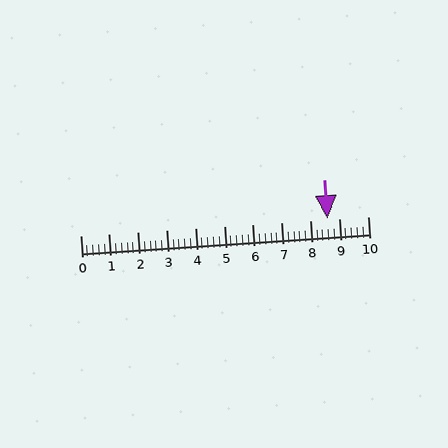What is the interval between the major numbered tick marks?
The major tick marks are spaced 1 units apart.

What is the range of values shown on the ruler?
The ruler shows values from 0 to 10.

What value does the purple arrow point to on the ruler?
The purple arrow points to approximately 8.6.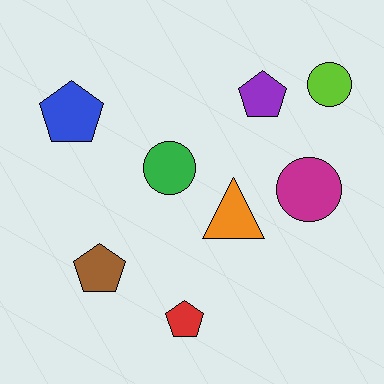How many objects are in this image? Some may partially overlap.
There are 8 objects.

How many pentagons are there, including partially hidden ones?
There are 4 pentagons.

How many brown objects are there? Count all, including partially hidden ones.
There is 1 brown object.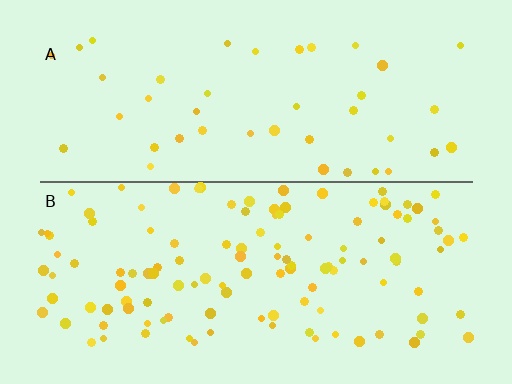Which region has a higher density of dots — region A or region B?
B (the bottom).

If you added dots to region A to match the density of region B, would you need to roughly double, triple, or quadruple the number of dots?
Approximately triple.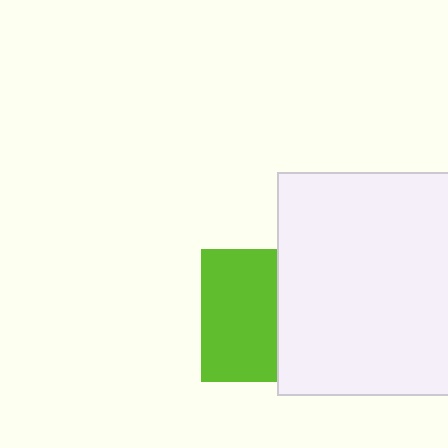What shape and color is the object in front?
The object in front is a white rectangle.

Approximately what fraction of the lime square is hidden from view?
Roughly 43% of the lime square is hidden behind the white rectangle.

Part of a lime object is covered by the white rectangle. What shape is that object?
It is a square.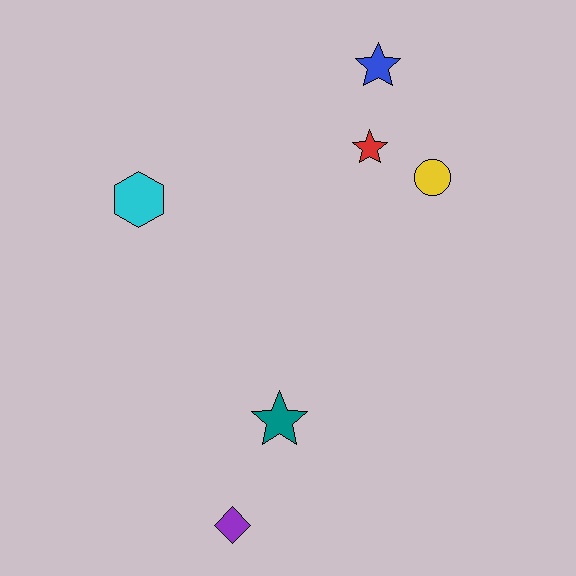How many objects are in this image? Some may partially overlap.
There are 6 objects.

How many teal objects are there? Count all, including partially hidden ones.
There is 1 teal object.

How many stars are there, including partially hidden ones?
There are 3 stars.